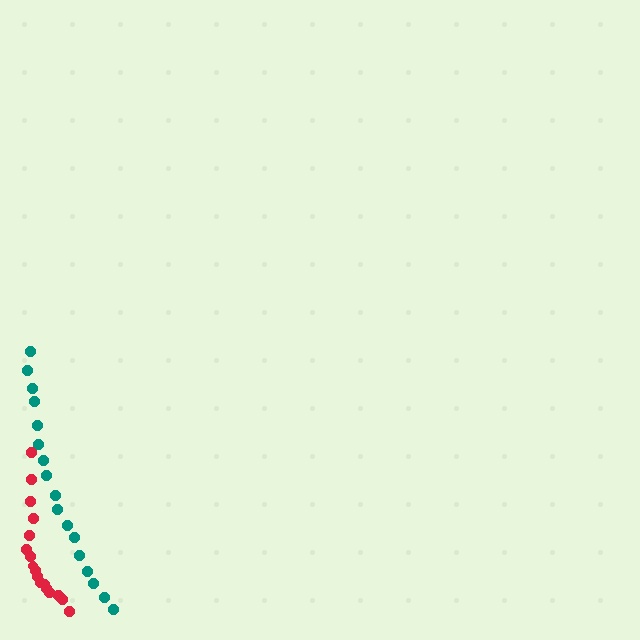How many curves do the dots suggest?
There are 2 distinct paths.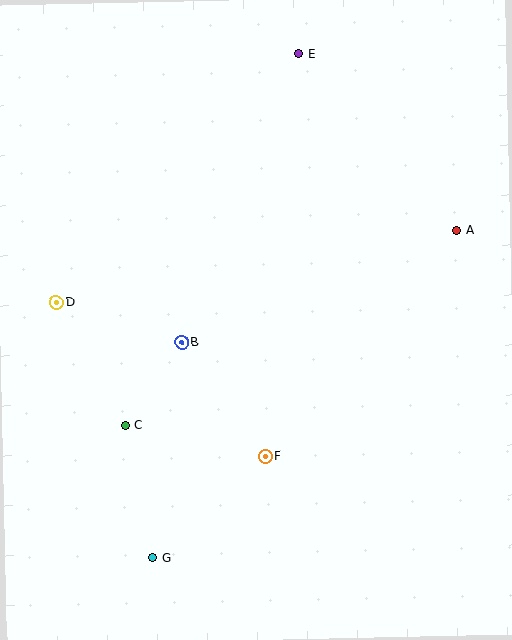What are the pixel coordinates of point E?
Point E is at (299, 54).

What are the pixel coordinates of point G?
Point G is at (153, 558).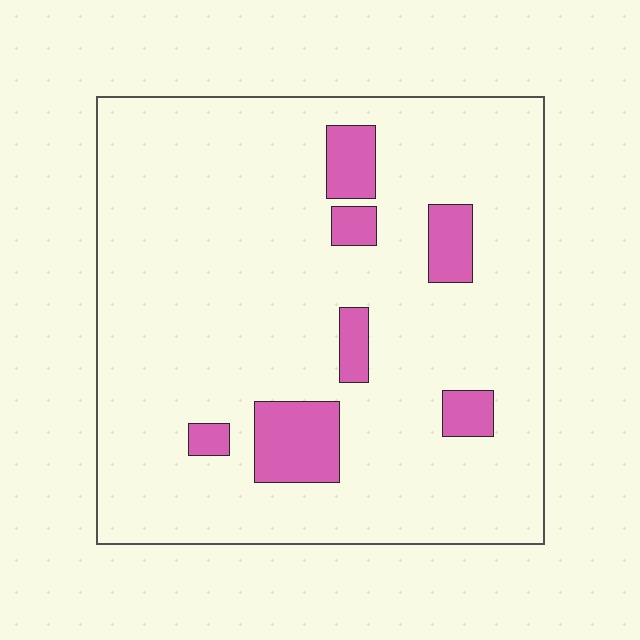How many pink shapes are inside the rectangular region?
7.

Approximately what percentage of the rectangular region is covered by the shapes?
Approximately 10%.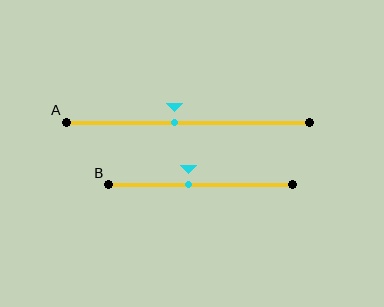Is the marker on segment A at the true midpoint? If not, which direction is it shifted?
No, the marker on segment A is shifted to the left by about 5% of the segment length.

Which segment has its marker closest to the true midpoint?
Segment A has its marker closest to the true midpoint.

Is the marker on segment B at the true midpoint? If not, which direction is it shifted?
No, the marker on segment B is shifted to the left by about 7% of the segment length.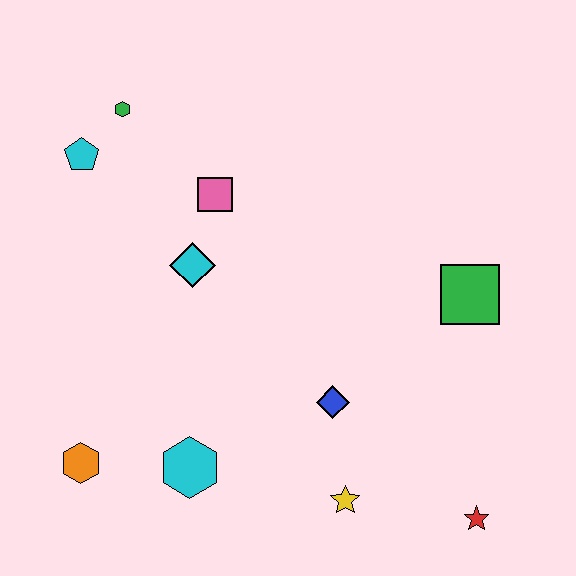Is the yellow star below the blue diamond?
Yes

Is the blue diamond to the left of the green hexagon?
No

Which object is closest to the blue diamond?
The yellow star is closest to the blue diamond.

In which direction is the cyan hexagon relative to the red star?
The cyan hexagon is to the left of the red star.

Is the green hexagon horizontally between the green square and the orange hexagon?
Yes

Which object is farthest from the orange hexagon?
The green square is farthest from the orange hexagon.